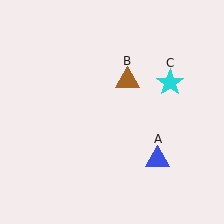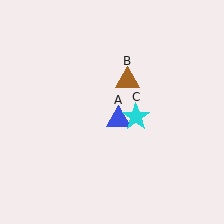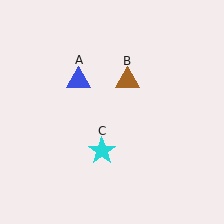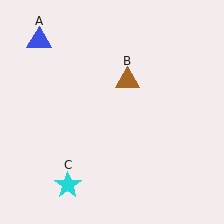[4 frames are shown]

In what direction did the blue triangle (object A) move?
The blue triangle (object A) moved up and to the left.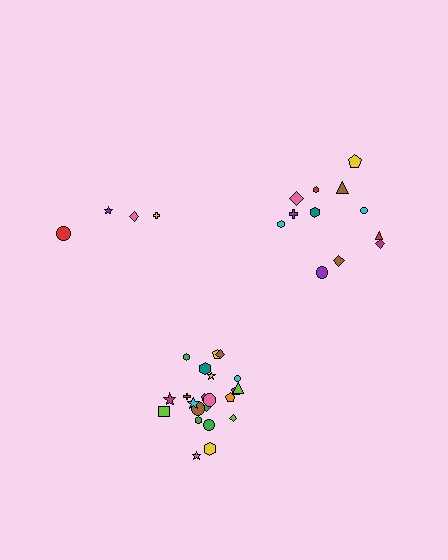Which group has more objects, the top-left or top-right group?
The top-right group.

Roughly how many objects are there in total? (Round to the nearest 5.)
Roughly 40 objects in total.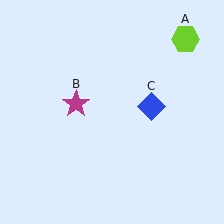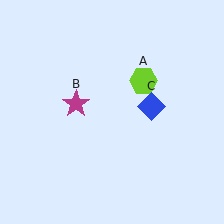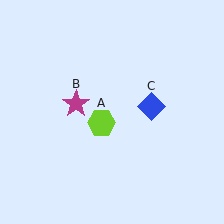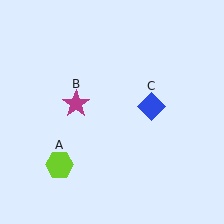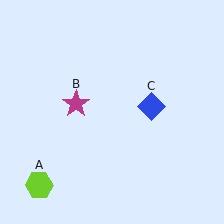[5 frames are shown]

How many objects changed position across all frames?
1 object changed position: lime hexagon (object A).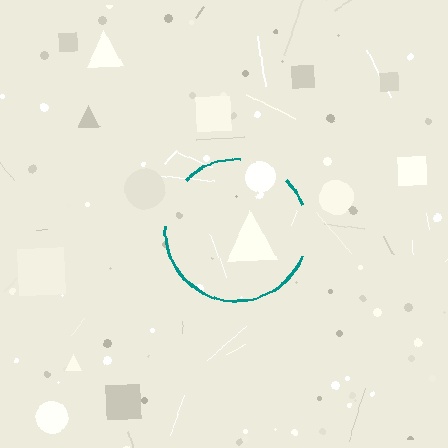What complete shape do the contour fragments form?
The contour fragments form a circle.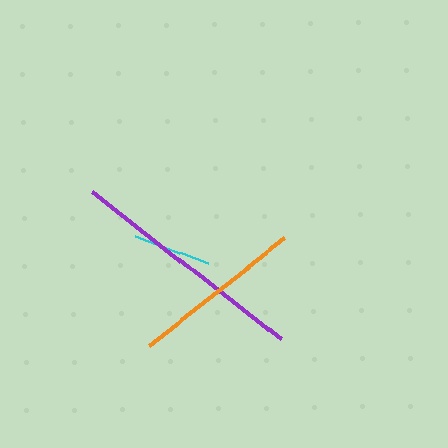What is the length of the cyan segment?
The cyan segment is approximately 78 pixels long.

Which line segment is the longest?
The purple line is the longest at approximately 240 pixels.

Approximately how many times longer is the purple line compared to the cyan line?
The purple line is approximately 3.1 times the length of the cyan line.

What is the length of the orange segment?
The orange segment is approximately 173 pixels long.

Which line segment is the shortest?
The cyan line is the shortest at approximately 78 pixels.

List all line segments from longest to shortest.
From longest to shortest: purple, orange, cyan.